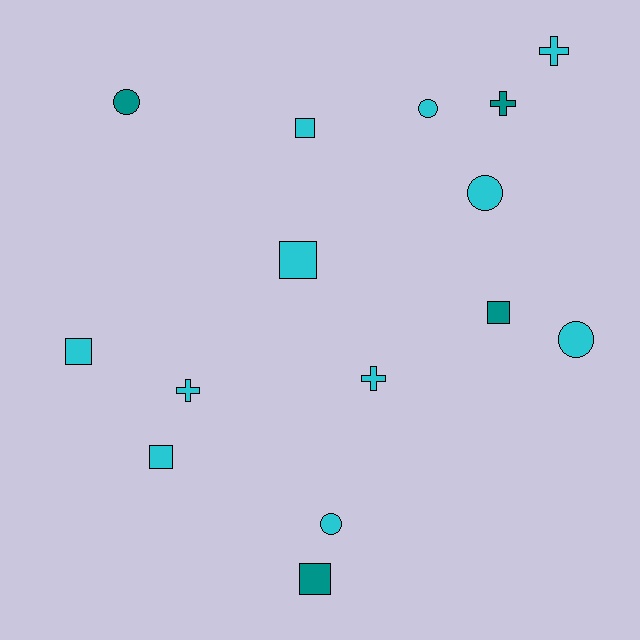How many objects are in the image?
There are 15 objects.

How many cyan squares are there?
There are 4 cyan squares.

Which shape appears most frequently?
Square, with 6 objects.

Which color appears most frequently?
Cyan, with 11 objects.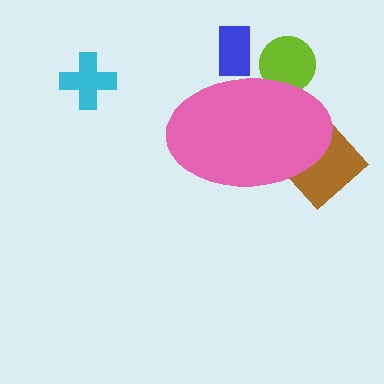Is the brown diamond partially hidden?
Yes, the brown diamond is partially hidden behind the pink ellipse.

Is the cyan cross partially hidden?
No, the cyan cross is fully visible.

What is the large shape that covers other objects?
A pink ellipse.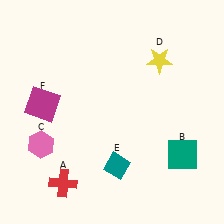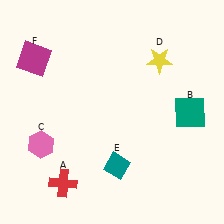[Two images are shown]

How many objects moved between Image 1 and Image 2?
2 objects moved between the two images.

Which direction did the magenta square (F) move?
The magenta square (F) moved up.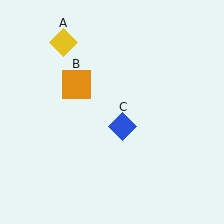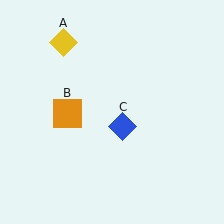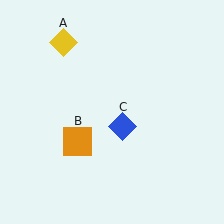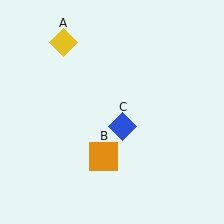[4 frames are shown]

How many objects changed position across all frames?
1 object changed position: orange square (object B).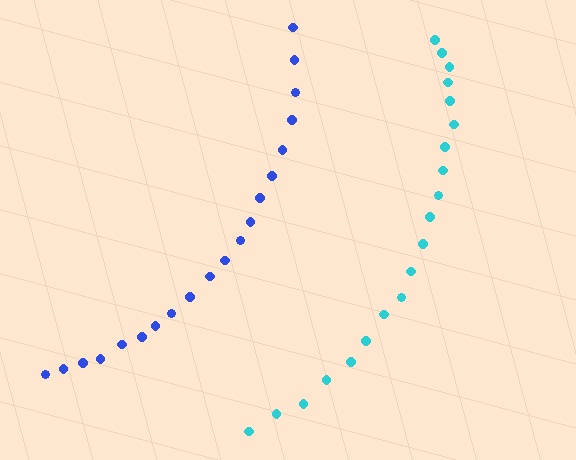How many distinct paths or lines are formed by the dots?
There are 2 distinct paths.